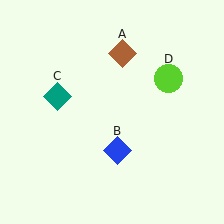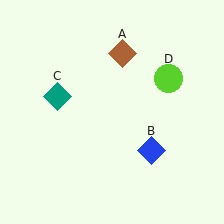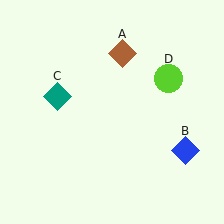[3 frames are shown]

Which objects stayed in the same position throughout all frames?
Brown diamond (object A) and teal diamond (object C) and lime circle (object D) remained stationary.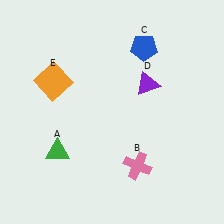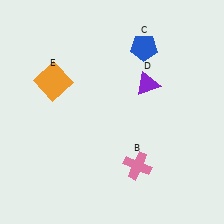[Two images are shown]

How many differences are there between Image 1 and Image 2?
There is 1 difference between the two images.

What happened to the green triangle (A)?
The green triangle (A) was removed in Image 2. It was in the bottom-left area of Image 1.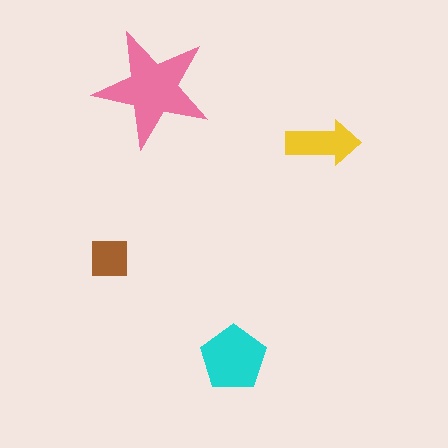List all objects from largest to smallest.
The pink star, the cyan pentagon, the yellow arrow, the brown square.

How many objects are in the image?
There are 4 objects in the image.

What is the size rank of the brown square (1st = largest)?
4th.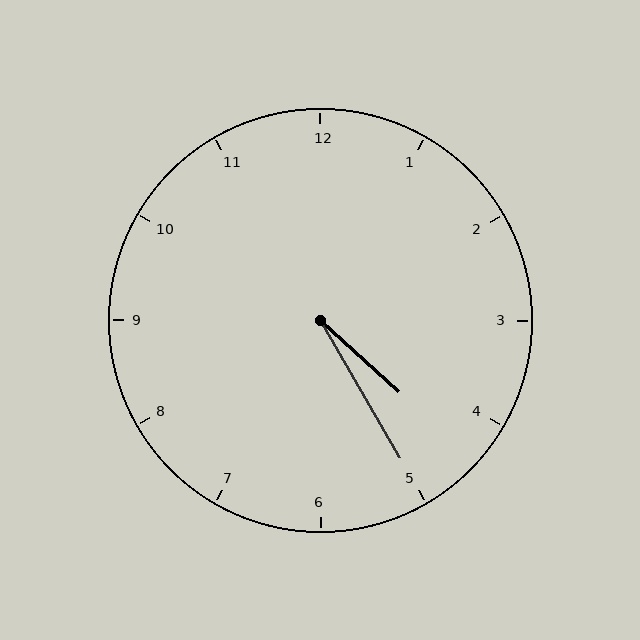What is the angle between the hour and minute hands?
Approximately 18 degrees.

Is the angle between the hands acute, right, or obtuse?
It is acute.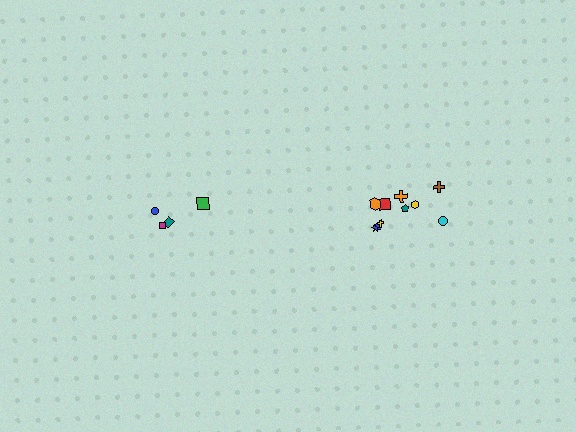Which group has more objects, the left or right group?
The right group.